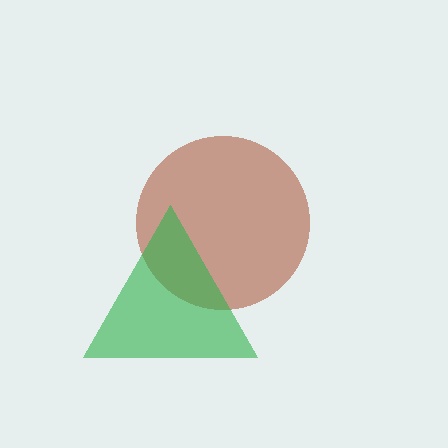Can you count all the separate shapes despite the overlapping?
Yes, there are 2 separate shapes.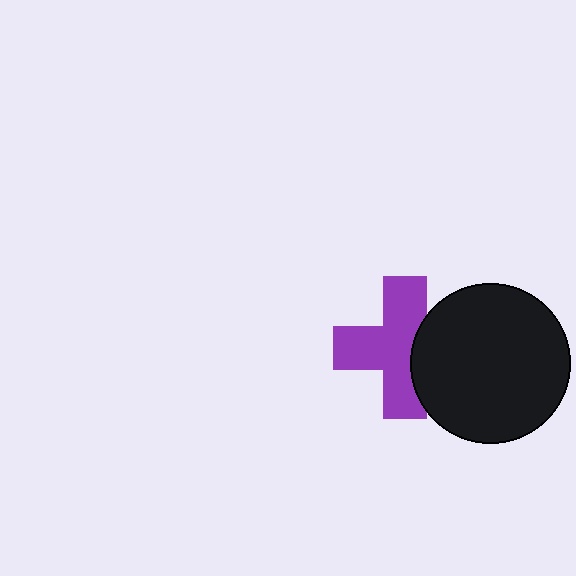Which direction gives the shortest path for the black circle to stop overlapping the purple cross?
Moving right gives the shortest separation.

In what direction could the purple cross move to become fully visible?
The purple cross could move left. That would shift it out from behind the black circle entirely.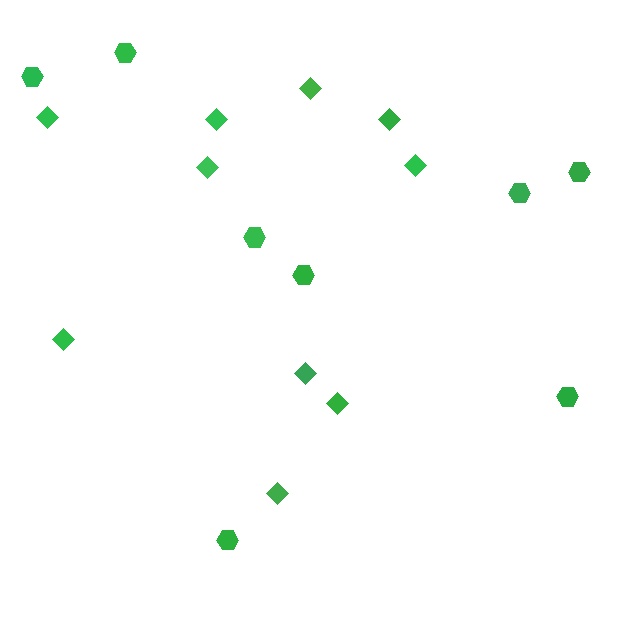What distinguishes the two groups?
There are 2 groups: one group of hexagons (8) and one group of diamonds (10).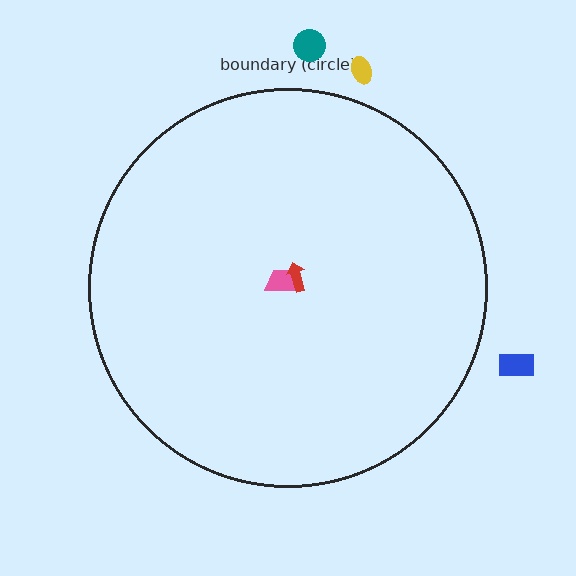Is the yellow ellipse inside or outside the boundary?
Outside.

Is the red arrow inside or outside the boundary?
Inside.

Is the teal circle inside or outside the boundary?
Outside.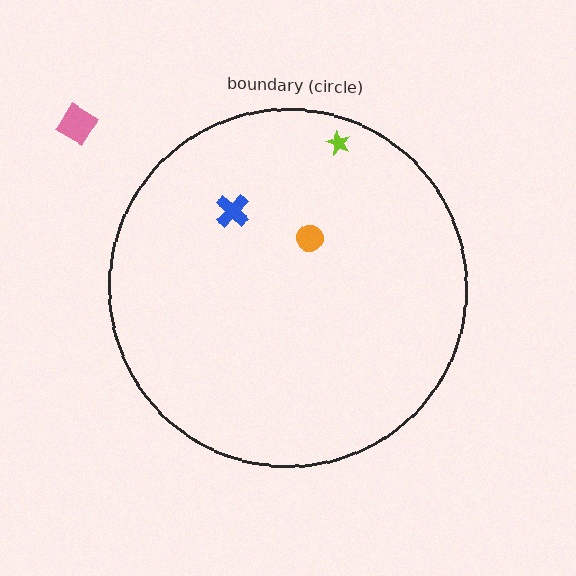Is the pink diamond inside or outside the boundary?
Outside.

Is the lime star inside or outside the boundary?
Inside.